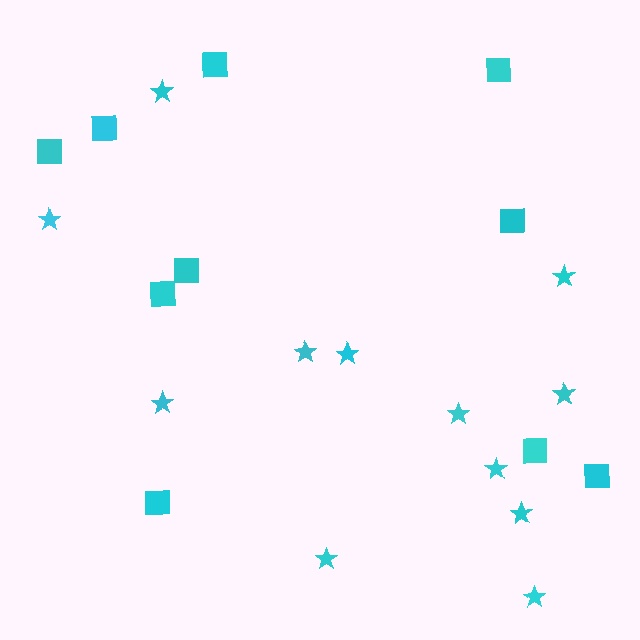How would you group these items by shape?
There are 2 groups: one group of squares (10) and one group of stars (12).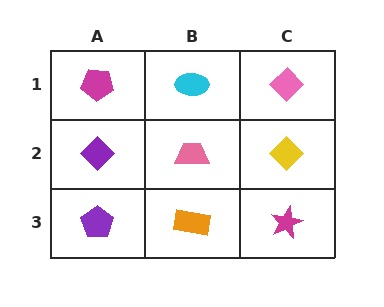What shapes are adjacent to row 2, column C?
A pink diamond (row 1, column C), a magenta star (row 3, column C), a pink trapezoid (row 2, column B).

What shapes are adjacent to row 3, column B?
A pink trapezoid (row 2, column B), a purple pentagon (row 3, column A), a magenta star (row 3, column C).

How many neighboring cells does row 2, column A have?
3.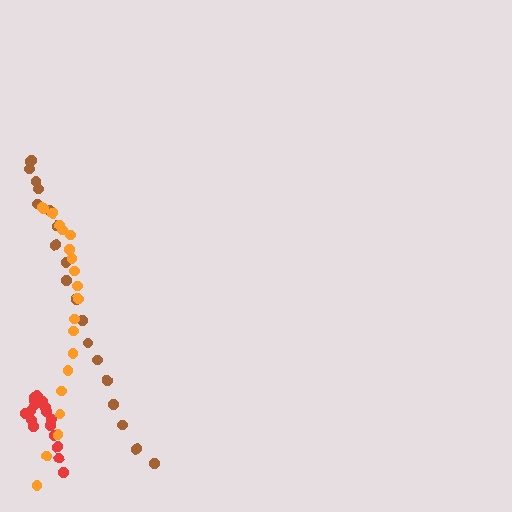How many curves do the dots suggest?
There are 3 distinct paths.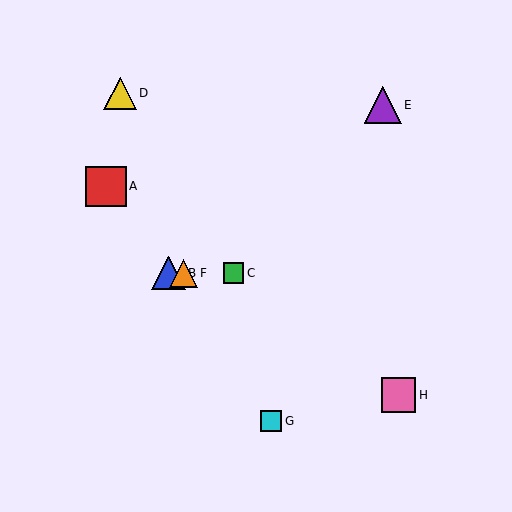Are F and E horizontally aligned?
No, F is at y≈273 and E is at y≈105.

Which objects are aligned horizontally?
Objects B, C, F are aligned horizontally.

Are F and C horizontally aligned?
Yes, both are at y≈273.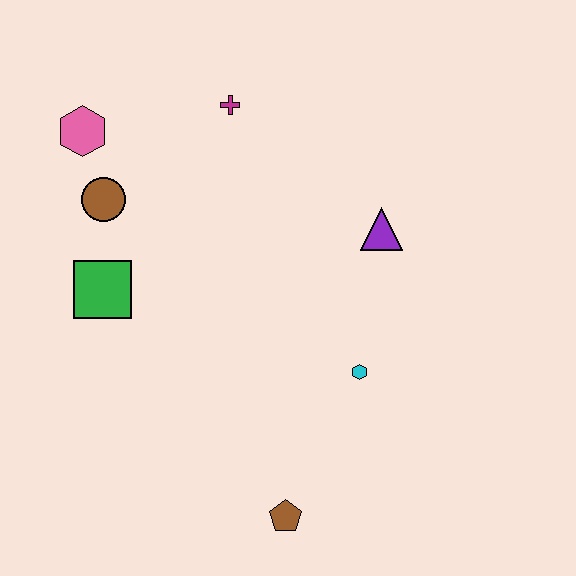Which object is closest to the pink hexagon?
The brown circle is closest to the pink hexagon.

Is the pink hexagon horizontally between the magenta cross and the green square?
No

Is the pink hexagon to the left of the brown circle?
Yes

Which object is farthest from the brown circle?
The brown pentagon is farthest from the brown circle.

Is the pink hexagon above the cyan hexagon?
Yes